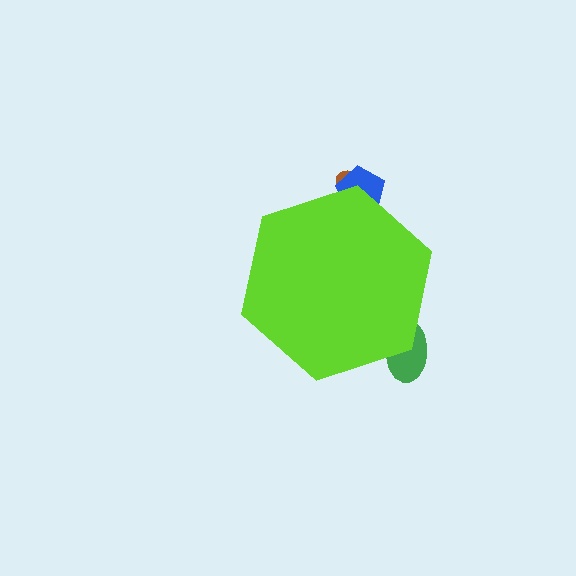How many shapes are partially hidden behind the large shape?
3 shapes are partially hidden.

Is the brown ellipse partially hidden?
Yes, the brown ellipse is partially hidden behind the lime hexagon.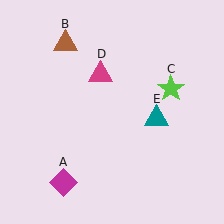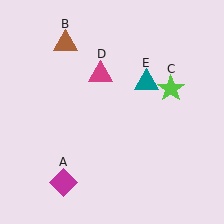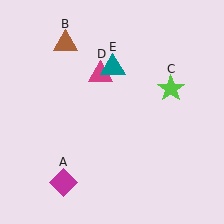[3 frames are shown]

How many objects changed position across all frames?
1 object changed position: teal triangle (object E).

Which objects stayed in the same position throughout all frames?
Magenta diamond (object A) and brown triangle (object B) and lime star (object C) and magenta triangle (object D) remained stationary.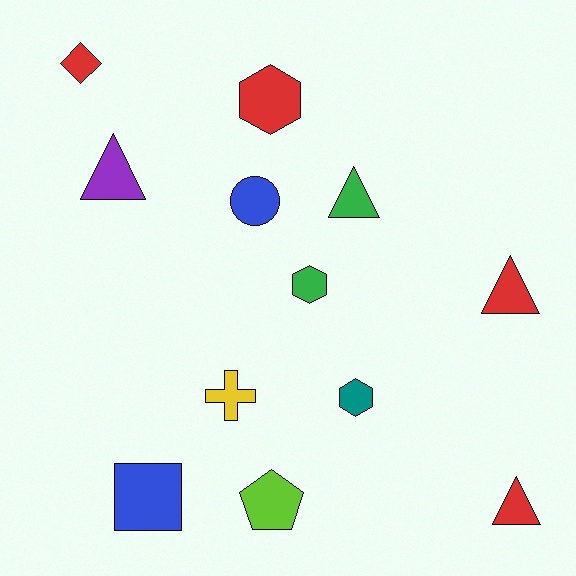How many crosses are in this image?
There is 1 cross.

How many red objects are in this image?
There are 4 red objects.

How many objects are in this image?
There are 12 objects.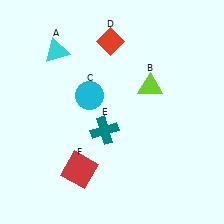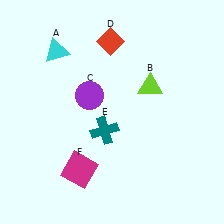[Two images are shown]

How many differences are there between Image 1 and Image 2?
There are 2 differences between the two images.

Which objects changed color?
C changed from cyan to purple. F changed from red to magenta.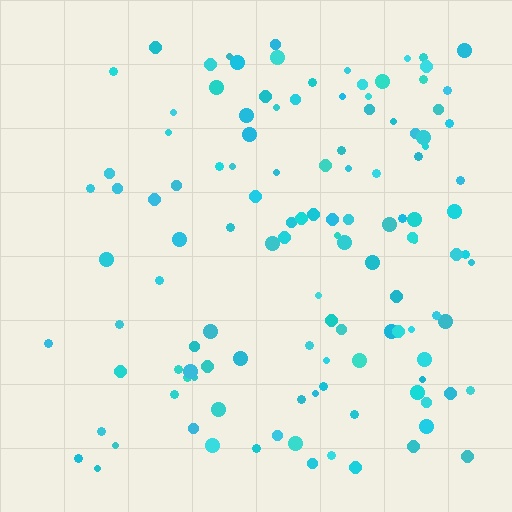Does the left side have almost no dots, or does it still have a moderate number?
Still a moderate number, just noticeably fewer than the right.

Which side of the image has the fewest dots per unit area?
The left.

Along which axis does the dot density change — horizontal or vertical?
Horizontal.